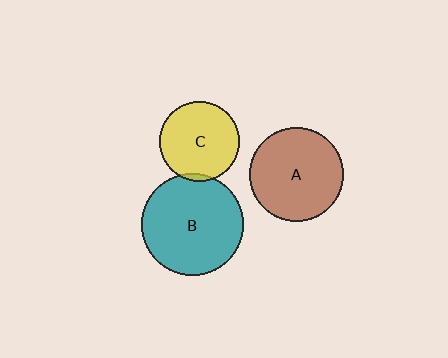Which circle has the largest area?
Circle B (teal).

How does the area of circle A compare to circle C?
Approximately 1.4 times.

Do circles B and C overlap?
Yes.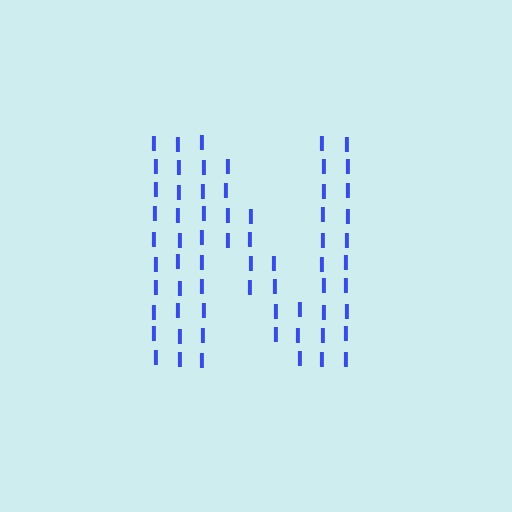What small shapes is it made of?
It is made of small letter I's.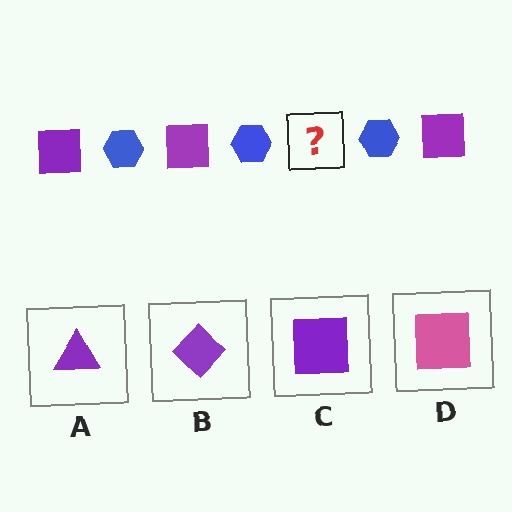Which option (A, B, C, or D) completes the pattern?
C.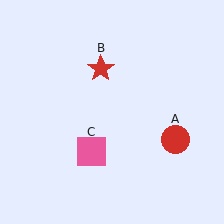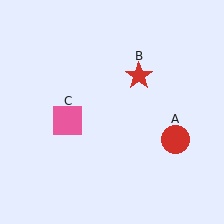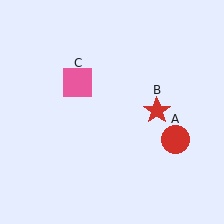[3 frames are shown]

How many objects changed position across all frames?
2 objects changed position: red star (object B), pink square (object C).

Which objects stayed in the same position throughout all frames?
Red circle (object A) remained stationary.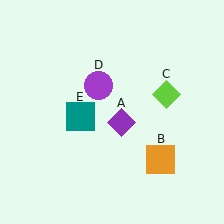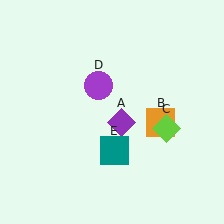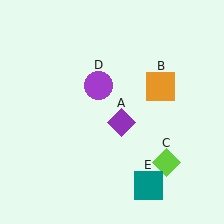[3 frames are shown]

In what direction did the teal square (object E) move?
The teal square (object E) moved down and to the right.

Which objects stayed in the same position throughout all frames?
Purple diamond (object A) and purple circle (object D) remained stationary.